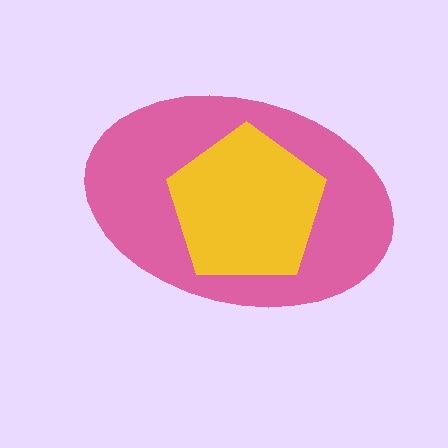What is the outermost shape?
The pink ellipse.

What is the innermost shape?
The yellow pentagon.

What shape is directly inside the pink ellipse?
The yellow pentagon.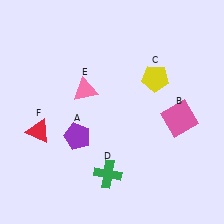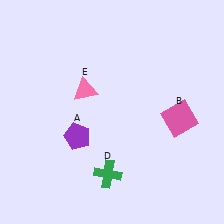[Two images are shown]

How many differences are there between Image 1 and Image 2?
There are 2 differences between the two images.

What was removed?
The yellow pentagon (C), the red triangle (F) were removed in Image 2.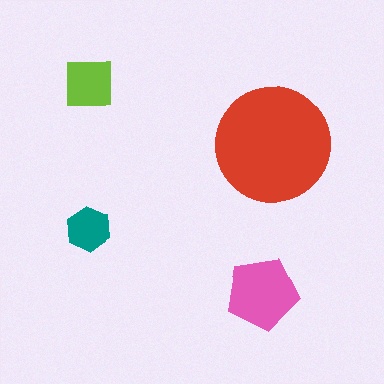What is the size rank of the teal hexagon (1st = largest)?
4th.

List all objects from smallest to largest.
The teal hexagon, the lime square, the pink pentagon, the red circle.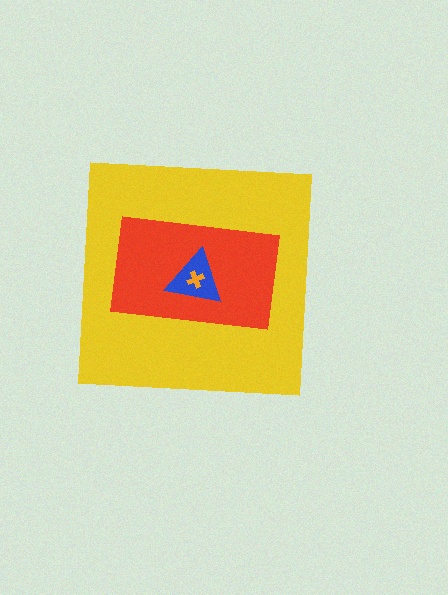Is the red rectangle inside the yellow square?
Yes.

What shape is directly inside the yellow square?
The red rectangle.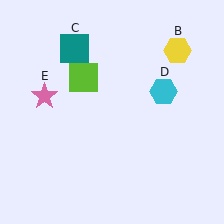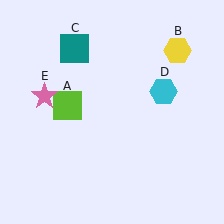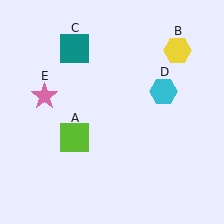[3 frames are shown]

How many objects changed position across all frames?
1 object changed position: lime square (object A).